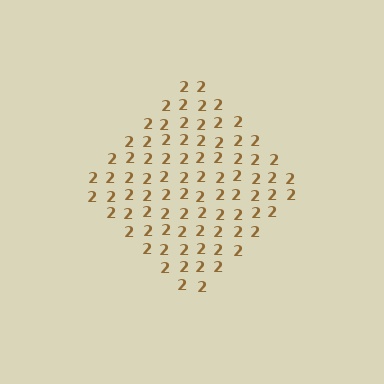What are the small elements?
The small elements are digit 2's.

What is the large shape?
The large shape is a diamond.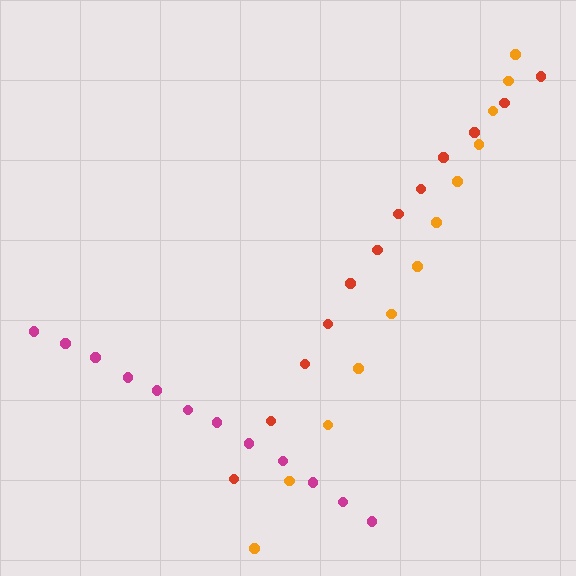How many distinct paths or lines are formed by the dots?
There are 3 distinct paths.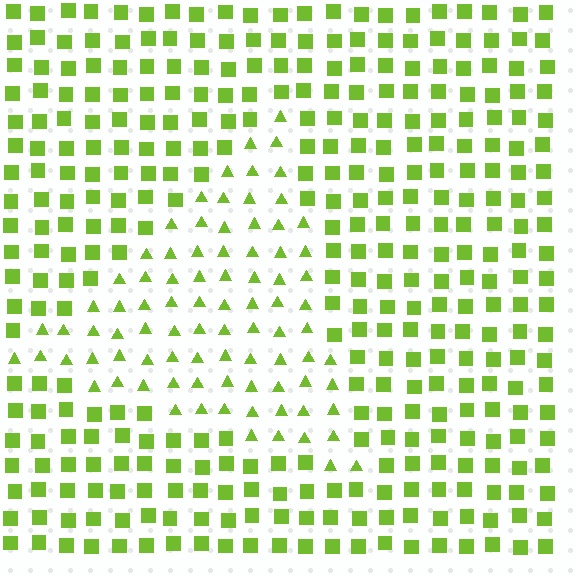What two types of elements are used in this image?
The image uses triangles inside the triangle region and squares outside it.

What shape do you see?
I see a triangle.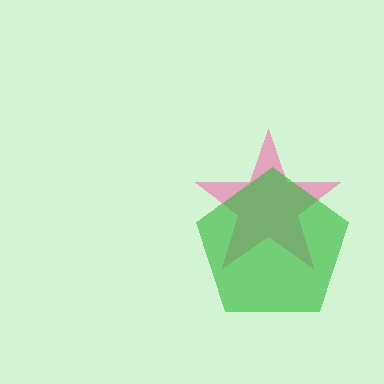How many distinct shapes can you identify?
There are 2 distinct shapes: a pink star, a green pentagon.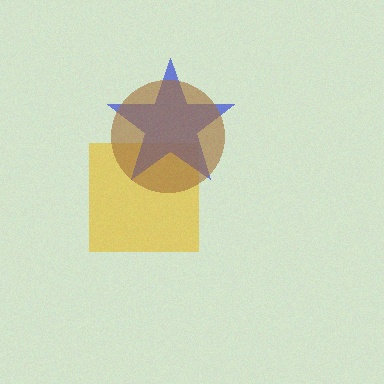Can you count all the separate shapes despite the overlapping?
Yes, there are 3 separate shapes.